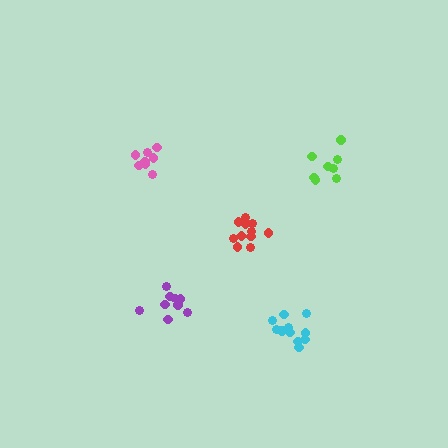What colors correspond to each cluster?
The clusters are colored: purple, lime, pink, cyan, red.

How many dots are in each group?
Group 1: 9 dots, Group 2: 8 dots, Group 3: 8 dots, Group 4: 11 dots, Group 5: 11 dots (47 total).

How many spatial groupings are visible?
There are 5 spatial groupings.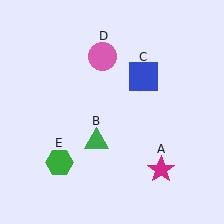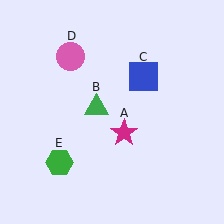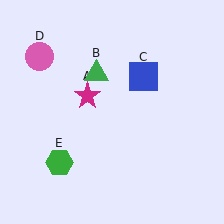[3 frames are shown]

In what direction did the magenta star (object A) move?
The magenta star (object A) moved up and to the left.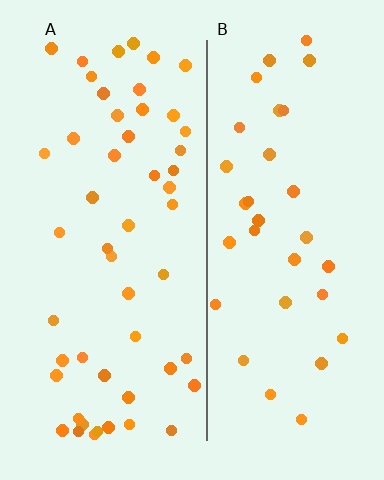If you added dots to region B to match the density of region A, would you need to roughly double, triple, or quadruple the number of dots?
Approximately double.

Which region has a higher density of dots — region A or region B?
A (the left).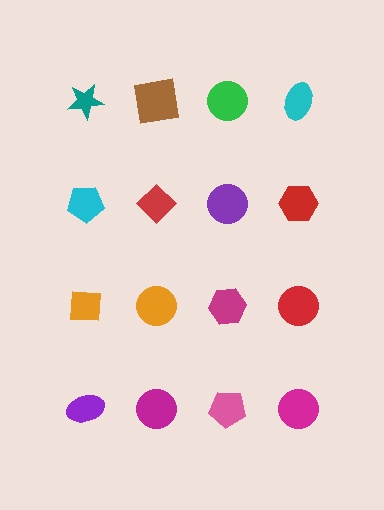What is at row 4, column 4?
A magenta circle.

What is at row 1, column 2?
A brown square.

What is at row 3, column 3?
A magenta hexagon.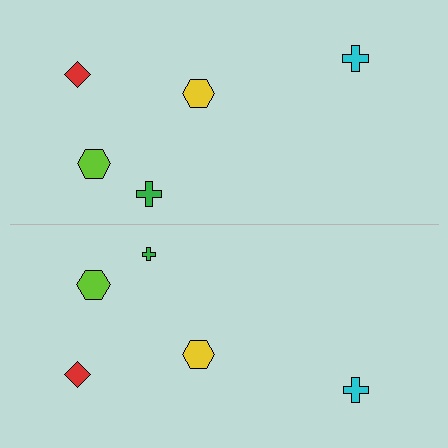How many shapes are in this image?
There are 10 shapes in this image.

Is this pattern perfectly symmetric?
No, the pattern is not perfectly symmetric. The green cross on the bottom side has a different size than its mirror counterpart.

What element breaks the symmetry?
The green cross on the bottom side has a different size than its mirror counterpart.